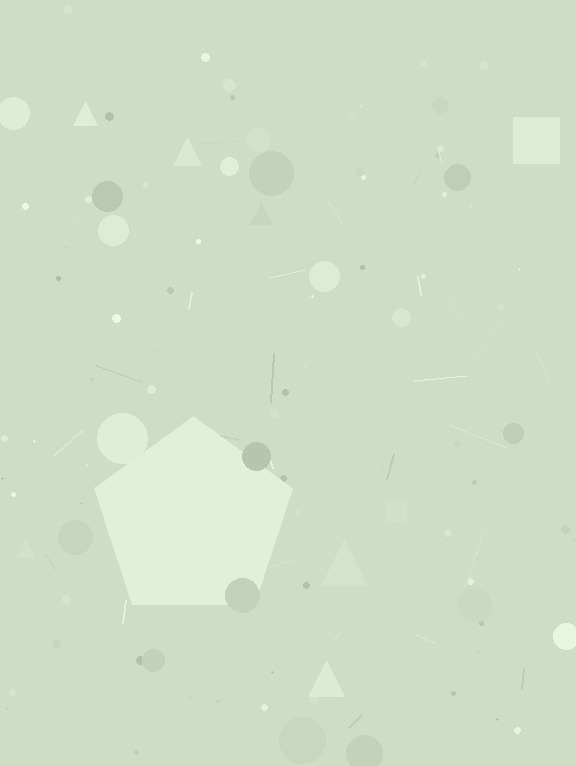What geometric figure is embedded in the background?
A pentagon is embedded in the background.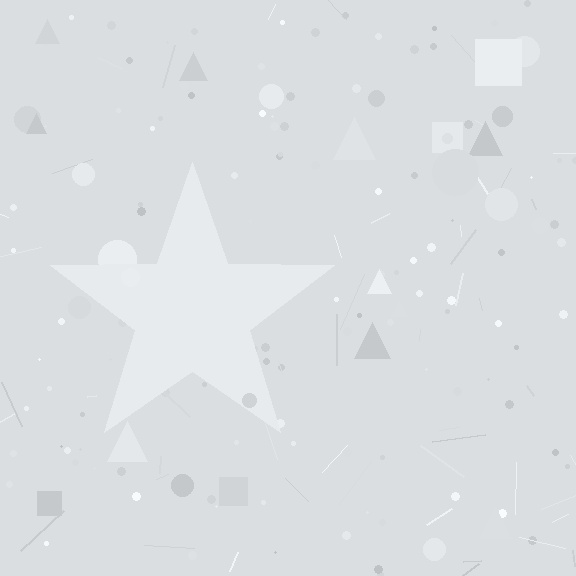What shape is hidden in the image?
A star is hidden in the image.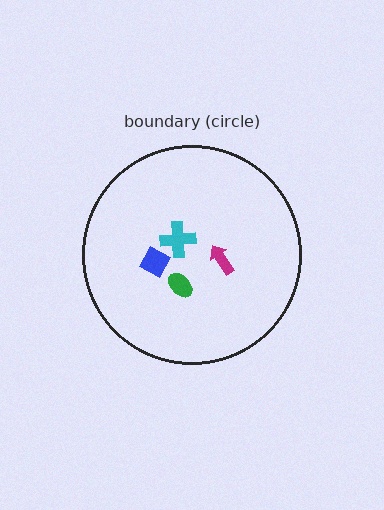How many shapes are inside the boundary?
4 inside, 0 outside.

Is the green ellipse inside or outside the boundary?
Inside.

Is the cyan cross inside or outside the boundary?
Inside.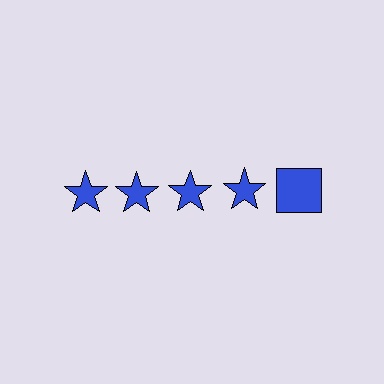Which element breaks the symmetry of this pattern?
The blue square in the top row, rightmost column breaks the symmetry. All other shapes are blue stars.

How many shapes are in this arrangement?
There are 5 shapes arranged in a grid pattern.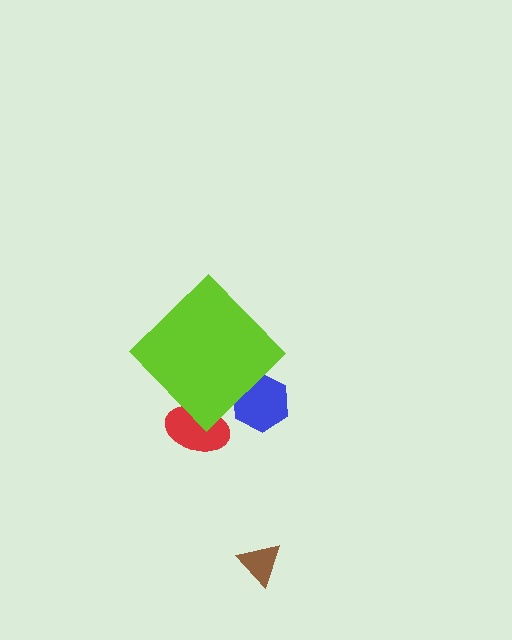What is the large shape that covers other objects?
A lime diamond.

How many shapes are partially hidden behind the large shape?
2 shapes are partially hidden.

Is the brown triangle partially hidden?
No, the brown triangle is fully visible.